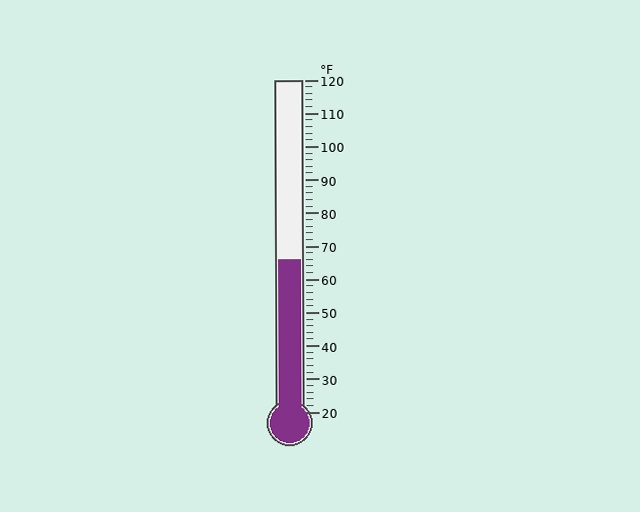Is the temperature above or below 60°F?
The temperature is above 60°F.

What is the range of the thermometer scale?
The thermometer scale ranges from 20°F to 120°F.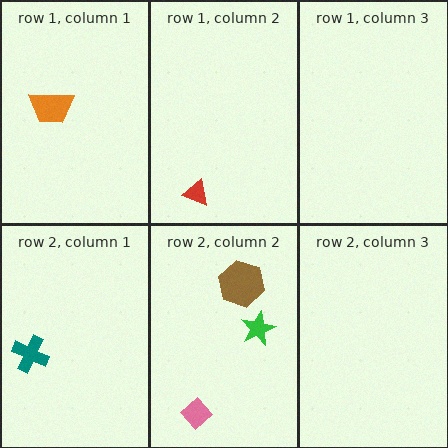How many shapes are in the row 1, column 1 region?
1.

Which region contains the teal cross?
The row 2, column 1 region.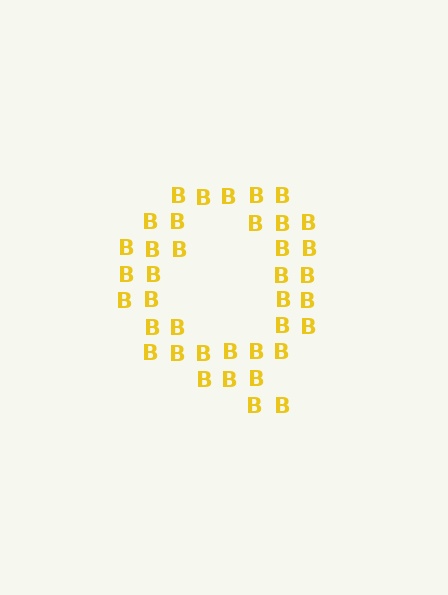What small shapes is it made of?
It is made of small letter B's.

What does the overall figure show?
The overall figure shows the letter Q.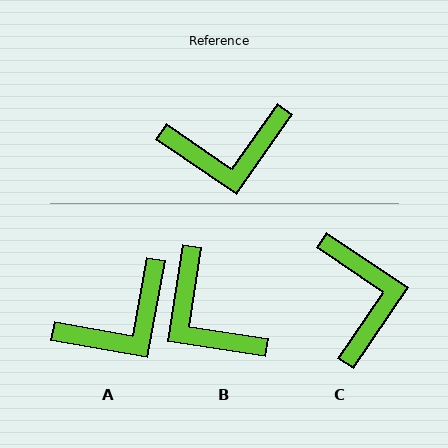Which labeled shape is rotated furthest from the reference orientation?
C, about 91 degrees away.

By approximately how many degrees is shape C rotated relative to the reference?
Approximately 91 degrees counter-clockwise.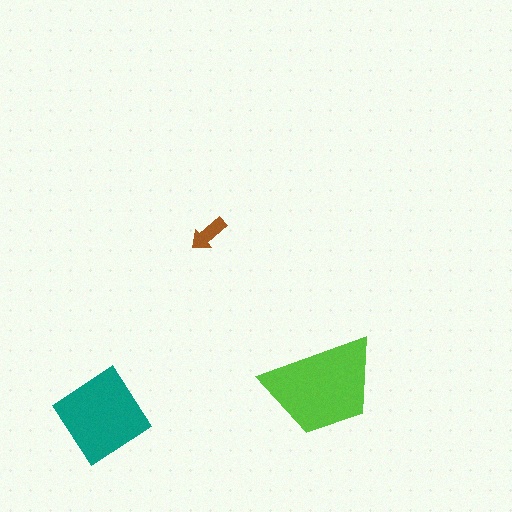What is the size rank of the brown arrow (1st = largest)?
3rd.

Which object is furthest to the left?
The teal diamond is leftmost.